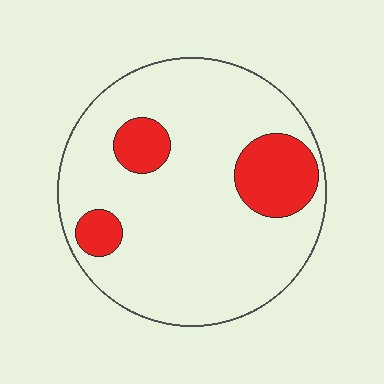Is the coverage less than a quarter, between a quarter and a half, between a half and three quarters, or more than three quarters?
Less than a quarter.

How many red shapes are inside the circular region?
3.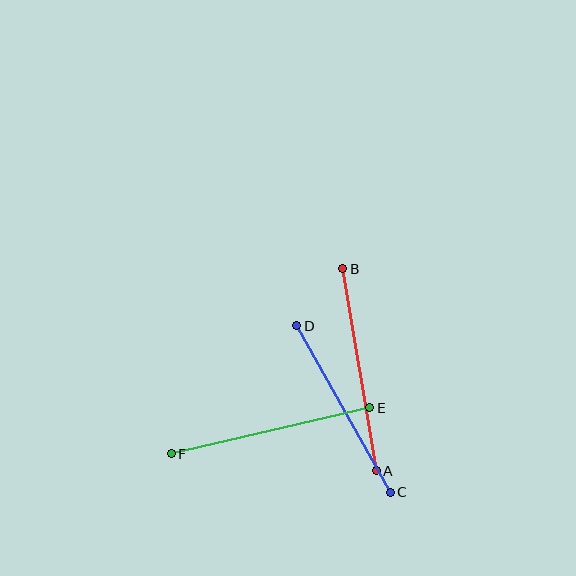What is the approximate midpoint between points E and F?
The midpoint is at approximately (270, 431) pixels.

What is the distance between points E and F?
The distance is approximately 204 pixels.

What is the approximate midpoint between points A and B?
The midpoint is at approximately (359, 370) pixels.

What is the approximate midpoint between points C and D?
The midpoint is at approximately (344, 409) pixels.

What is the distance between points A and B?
The distance is approximately 204 pixels.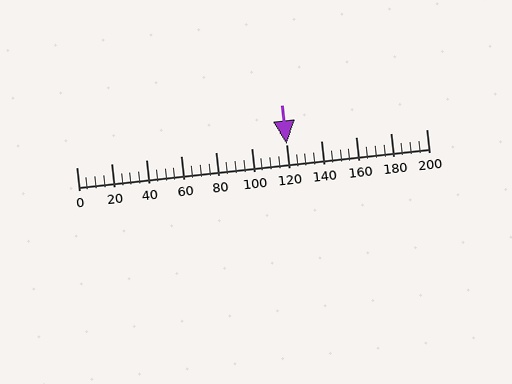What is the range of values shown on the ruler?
The ruler shows values from 0 to 200.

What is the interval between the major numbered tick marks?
The major tick marks are spaced 20 units apart.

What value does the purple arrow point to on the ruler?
The purple arrow points to approximately 120.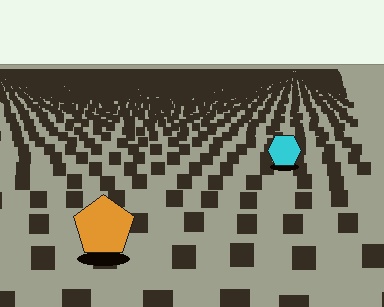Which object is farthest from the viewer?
The cyan hexagon is farthest from the viewer. It appears smaller and the ground texture around it is denser.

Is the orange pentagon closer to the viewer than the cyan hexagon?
Yes. The orange pentagon is closer — you can tell from the texture gradient: the ground texture is coarser near it.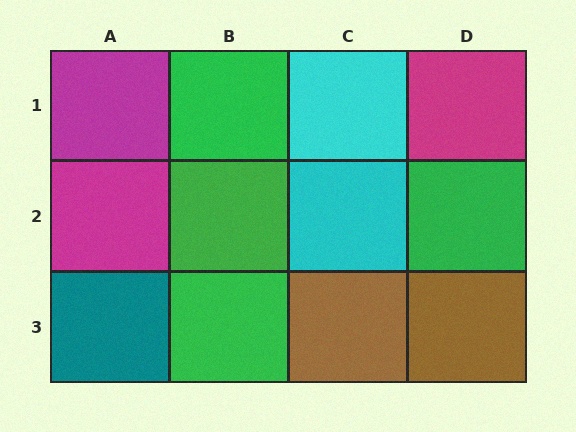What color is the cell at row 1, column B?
Green.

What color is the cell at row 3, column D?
Brown.